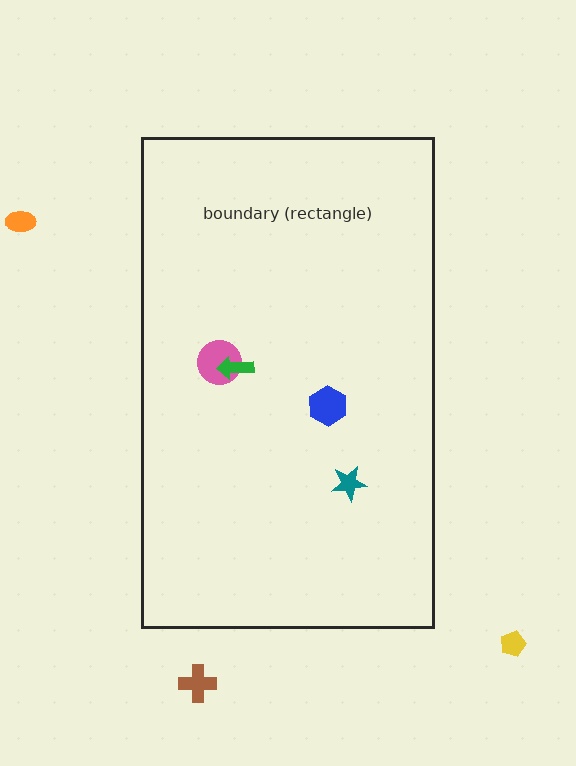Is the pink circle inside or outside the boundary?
Inside.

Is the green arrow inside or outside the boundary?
Inside.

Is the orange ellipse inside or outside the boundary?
Outside.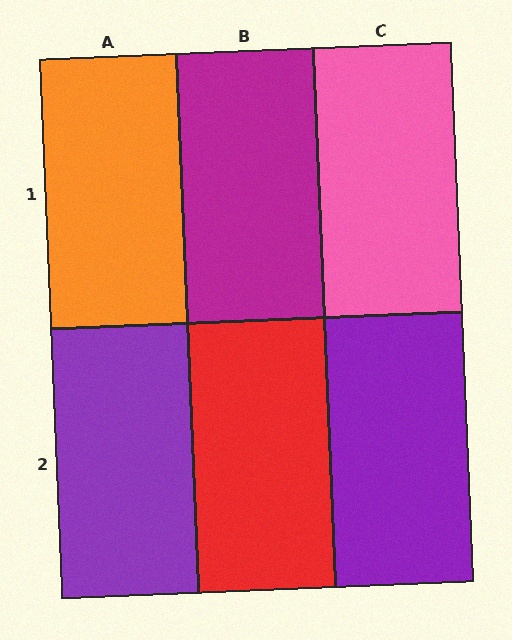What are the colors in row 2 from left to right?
Purple, red, purple.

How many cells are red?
1 cell is red.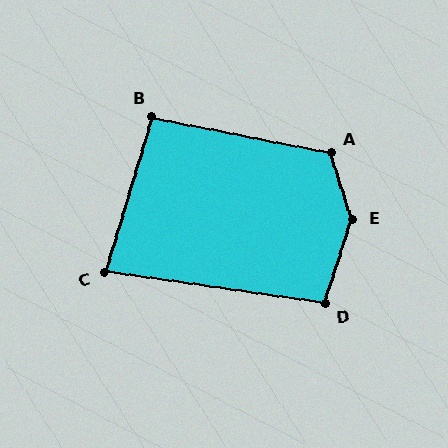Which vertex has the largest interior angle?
E, at approximately 144 degrees.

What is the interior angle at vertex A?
Approximately 119 degrees (obtuse).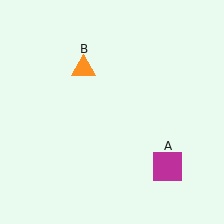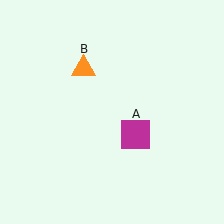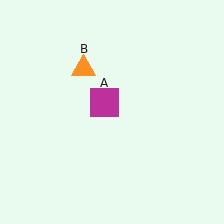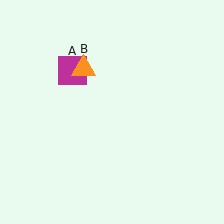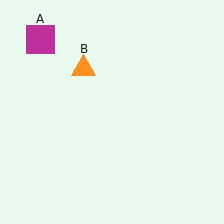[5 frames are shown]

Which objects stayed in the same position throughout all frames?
Orange triangle (object B) remained stationary.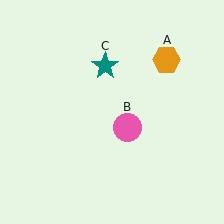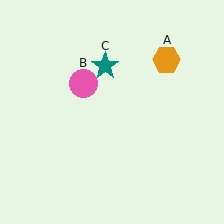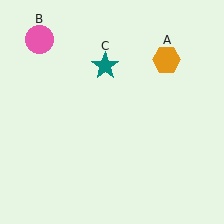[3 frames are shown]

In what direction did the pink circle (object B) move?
The pink circle (object B) moved up and to the left.